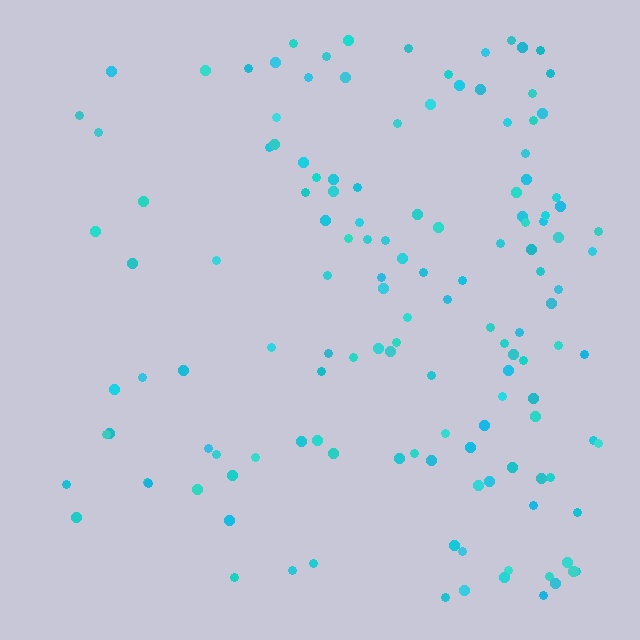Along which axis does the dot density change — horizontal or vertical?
Horizontal.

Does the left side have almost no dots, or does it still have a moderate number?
Still a moderate number, just noticeably fewer than the right.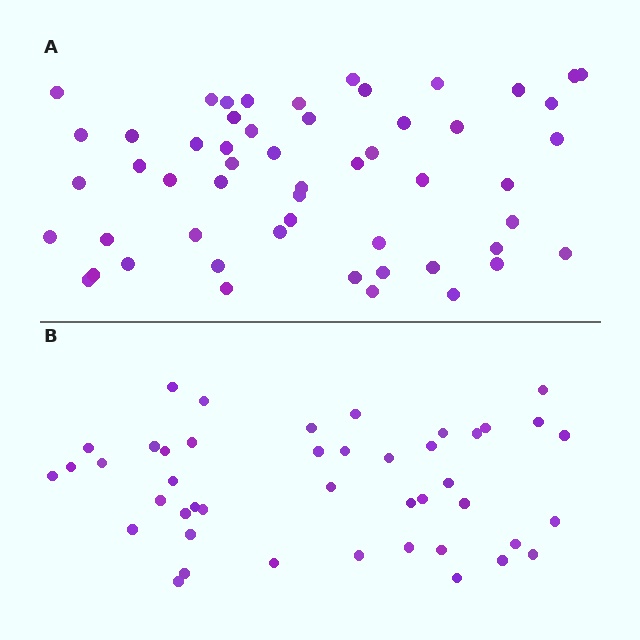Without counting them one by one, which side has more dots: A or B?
Region A (the top region) has more dots.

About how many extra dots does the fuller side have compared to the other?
Region A has roughly 10 or so more dots than region B.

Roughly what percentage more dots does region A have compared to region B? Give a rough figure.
About 25% more.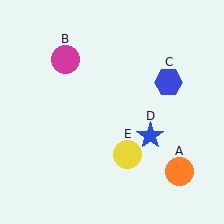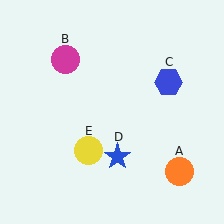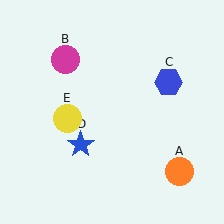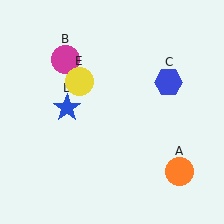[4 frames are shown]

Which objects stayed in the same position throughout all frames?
Orange circle (object A) and magenta circle (object B) and blue hexagon (object C) remained stationary.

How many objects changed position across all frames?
2 objects changed position: blue star (object D), yellow circle (object E).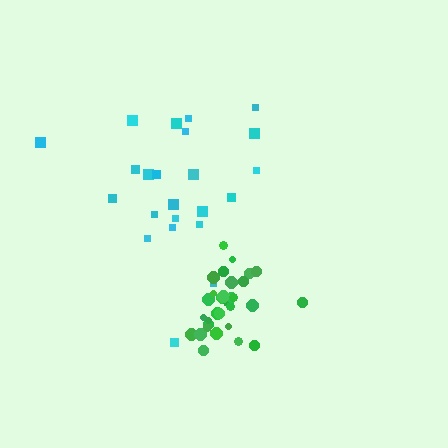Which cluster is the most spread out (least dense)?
Cyan.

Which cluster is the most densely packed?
Green.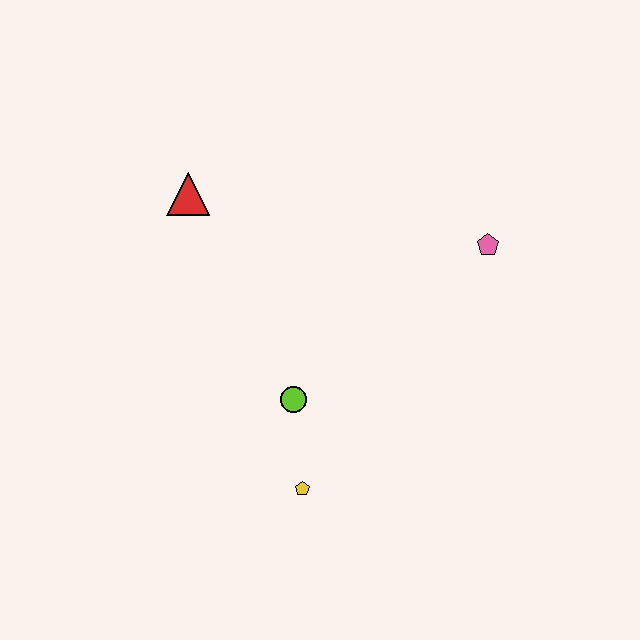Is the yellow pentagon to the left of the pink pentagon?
Yes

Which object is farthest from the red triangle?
The yellow pentagon is farthest from the red triangle.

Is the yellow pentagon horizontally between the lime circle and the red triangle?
No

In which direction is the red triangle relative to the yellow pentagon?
The red triangle is above the yellow pentagon.